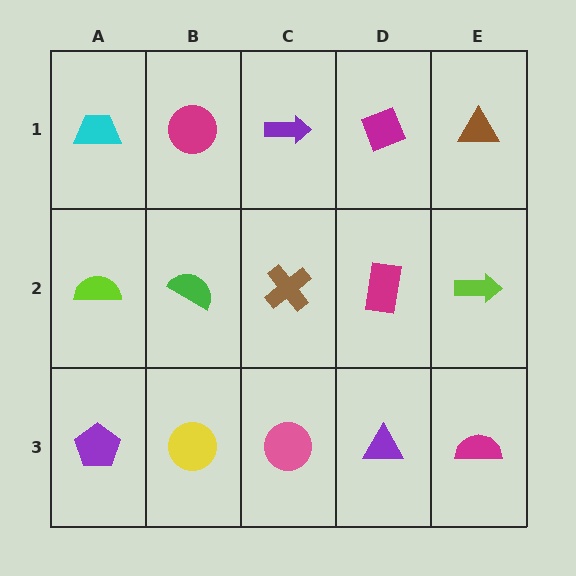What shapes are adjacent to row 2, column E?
A brown triangle (row 1, column E), a magenta semicircle (row 3, column E), a magenta rectangle (row 2, column D).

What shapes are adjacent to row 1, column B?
A green semicircle (row 2, column B), a cyan trapezoid (row 1, column A), a purple arrow (row 1, column C).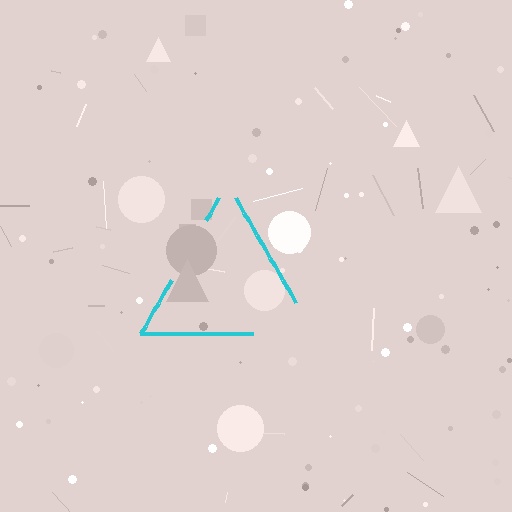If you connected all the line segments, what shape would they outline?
They would outline a triangle.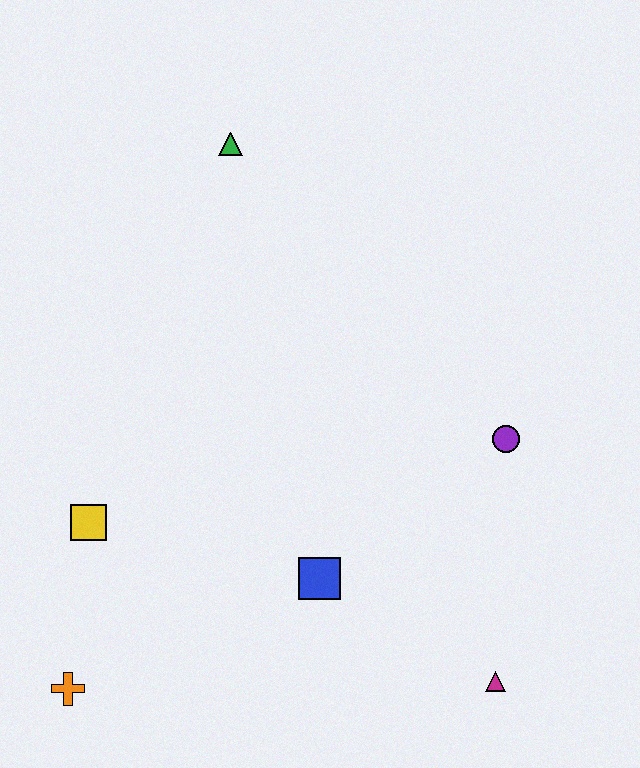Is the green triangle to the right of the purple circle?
No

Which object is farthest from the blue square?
The green triangle is farthest from the blue square.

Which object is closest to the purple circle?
The blue square is closest to the purple circle.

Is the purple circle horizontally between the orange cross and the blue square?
No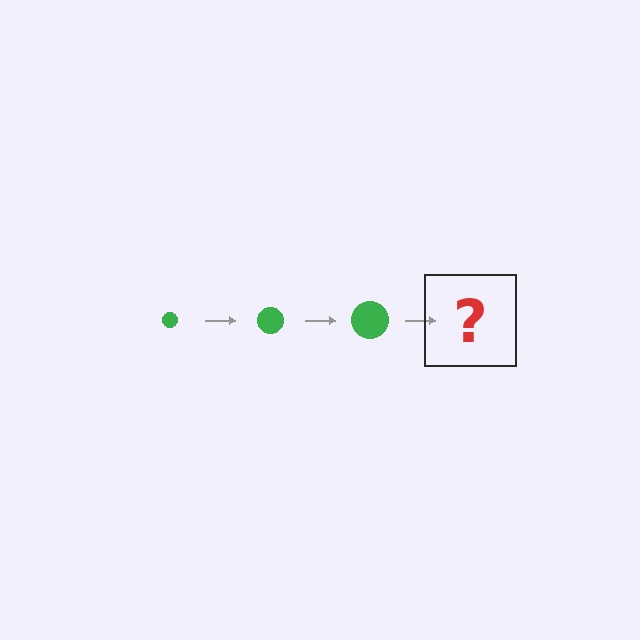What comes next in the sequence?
The next element should be a green circle, larger than the previous one.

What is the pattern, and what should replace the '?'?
The pattern is that the circle gets progressively larger each step. The '?' should be a green circle, larger than the previous one.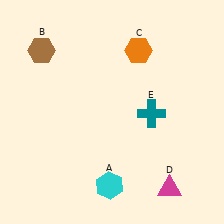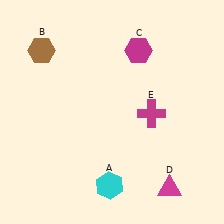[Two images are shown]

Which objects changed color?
C changed from orange to magenta. E changed from teal to magenta.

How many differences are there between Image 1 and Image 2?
There are 2 differences between the two images.